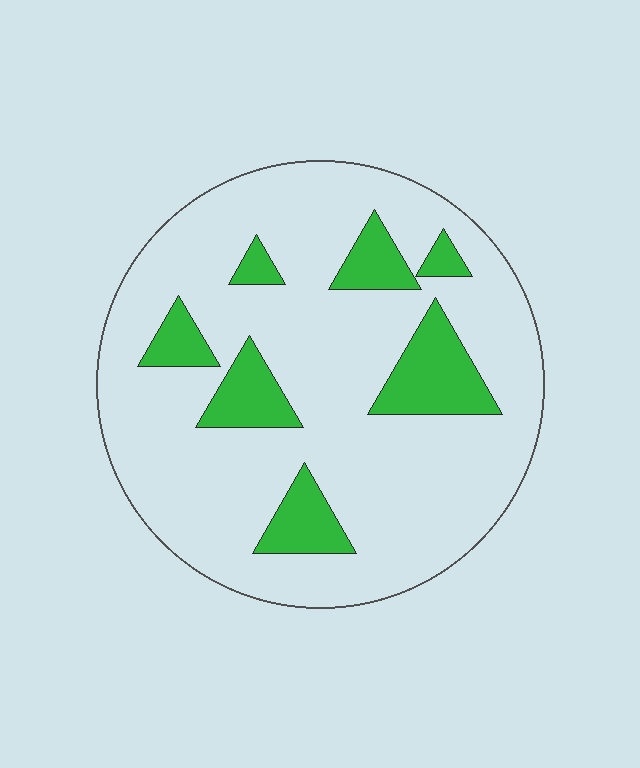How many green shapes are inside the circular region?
7.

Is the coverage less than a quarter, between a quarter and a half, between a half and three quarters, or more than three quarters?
Less than a quarter.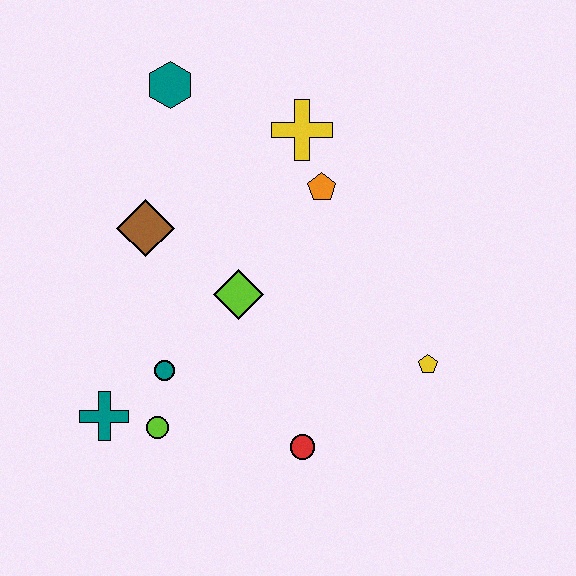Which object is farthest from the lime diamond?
The teal hexagon is farthest from the lime diamond.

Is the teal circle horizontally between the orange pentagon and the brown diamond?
Yes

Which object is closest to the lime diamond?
The teal circle is closest to the lime diamond.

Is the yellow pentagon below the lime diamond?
Yes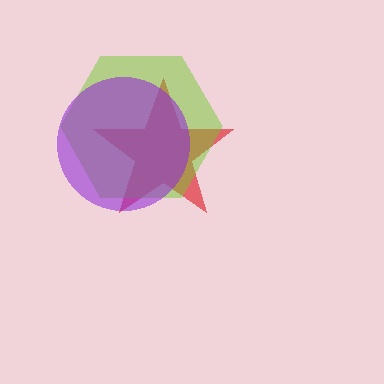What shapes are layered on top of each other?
The layered shapes are: a red star, a lime hexagon, a purple circle.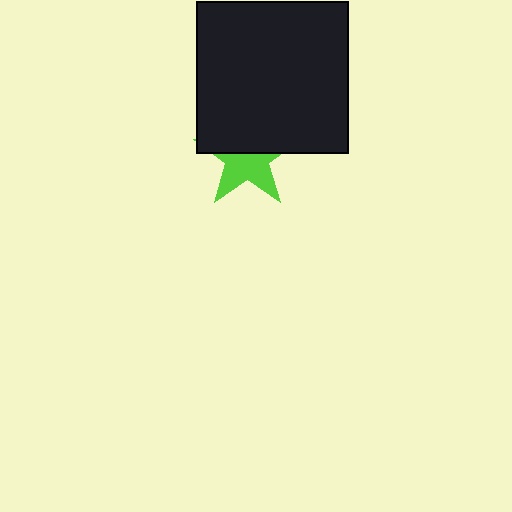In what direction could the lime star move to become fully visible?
The lime star could move down. That would shift it out from behind the black square entirely.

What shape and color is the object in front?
The object in front is a black square.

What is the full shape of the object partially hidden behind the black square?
The partially hidden object is a lime star.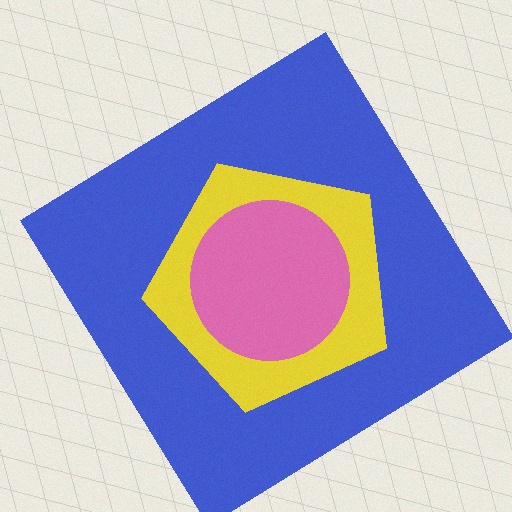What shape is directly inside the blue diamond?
The yellow pentagon.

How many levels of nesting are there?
3.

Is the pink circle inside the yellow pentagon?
Yes.